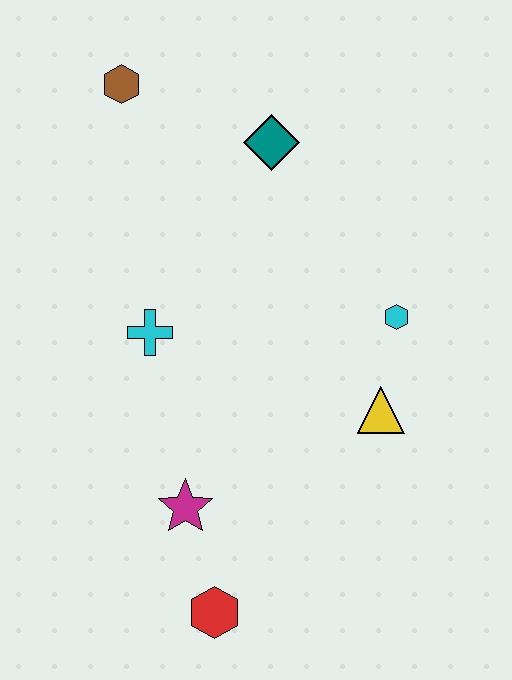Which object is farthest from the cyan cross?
The red hexagon is farthest from the cyan cross.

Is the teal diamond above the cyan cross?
Yes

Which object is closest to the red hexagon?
The magenta star is closest to the red hexagon.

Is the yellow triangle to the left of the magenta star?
No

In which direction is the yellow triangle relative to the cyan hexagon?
The yellow triangle is below the cyan hexagon.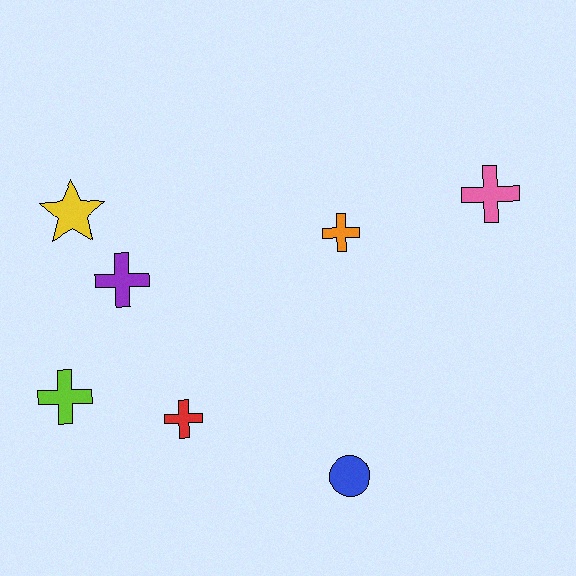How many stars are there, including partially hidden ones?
There is 1 star.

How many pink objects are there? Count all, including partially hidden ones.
There is 1 pink object.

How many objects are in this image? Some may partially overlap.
There are 7 objects.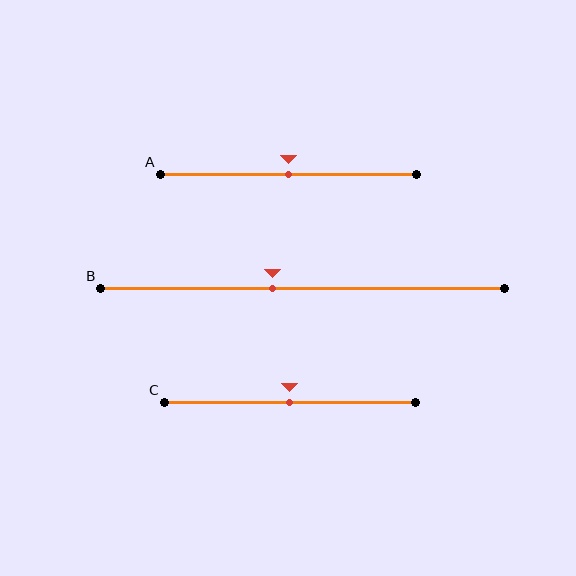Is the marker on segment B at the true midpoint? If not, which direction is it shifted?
No, the marker on segment B is shifted to the left by about 7% of the segment length.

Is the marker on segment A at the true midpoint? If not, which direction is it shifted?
Yes, the marker on segment A is at the true midpoint.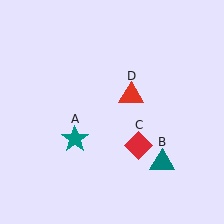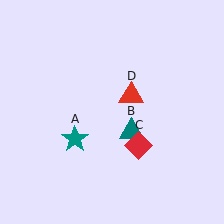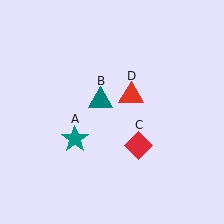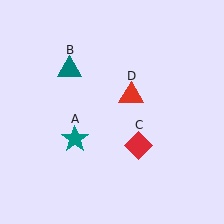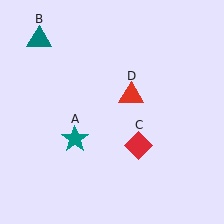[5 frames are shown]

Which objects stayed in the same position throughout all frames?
Teal star (object A) and red diamond (object C) and red triangle (object D) remained stationary.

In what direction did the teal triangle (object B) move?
The teal triangle (object B) moved up and to the left.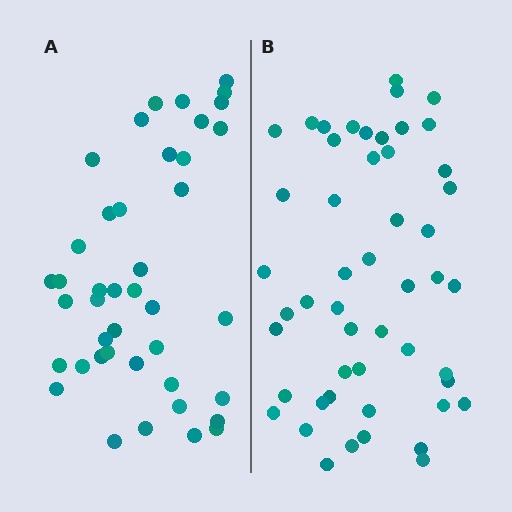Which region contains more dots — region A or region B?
Region B (the right region) has more dots.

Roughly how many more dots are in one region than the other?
Region B has roughly 8 or so more dots than region A.